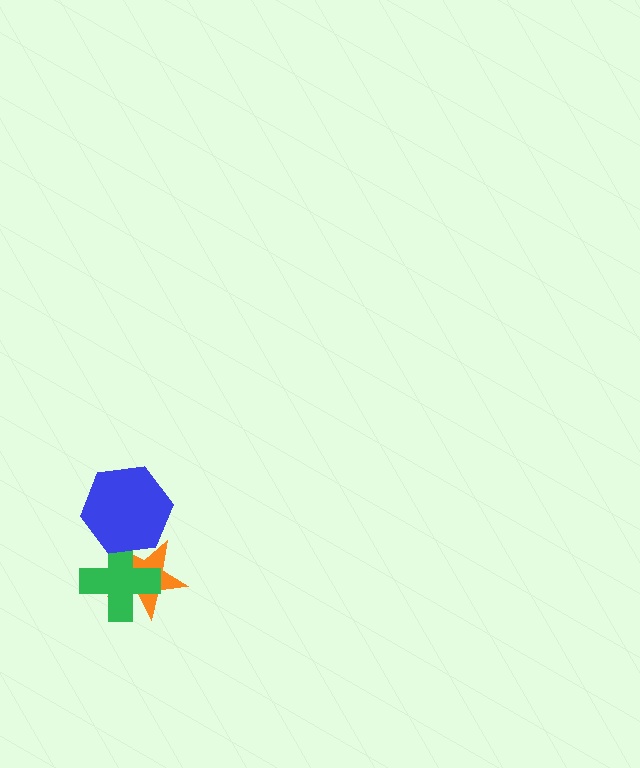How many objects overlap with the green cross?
2 objects overlap with the green cross.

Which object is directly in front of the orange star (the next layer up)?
The green cross is directly in front of the orange star.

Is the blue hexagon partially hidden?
No, no other shape covers it.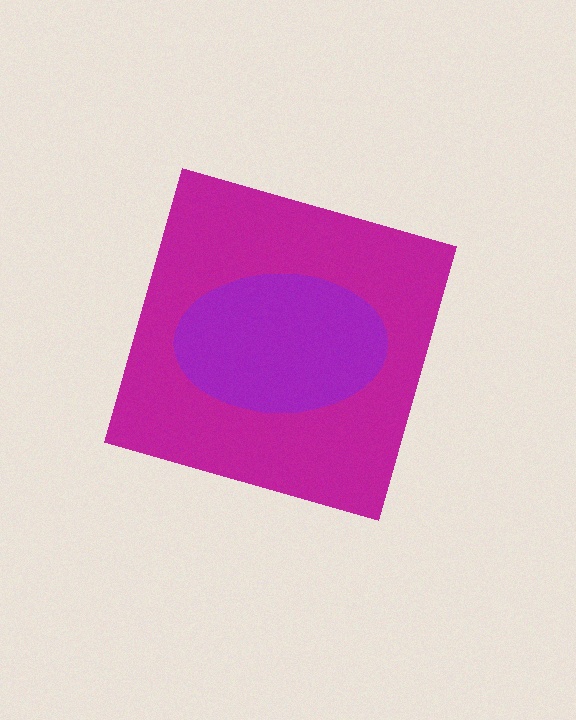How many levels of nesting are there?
2.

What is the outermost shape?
The magenta diamond.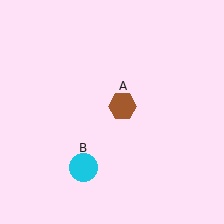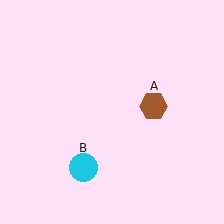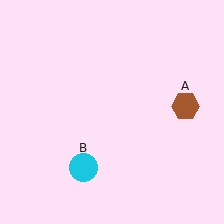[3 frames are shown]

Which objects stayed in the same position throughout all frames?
Cyan circle (object B) remained stationary.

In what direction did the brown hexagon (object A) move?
The brown hexagon (object A) moved right.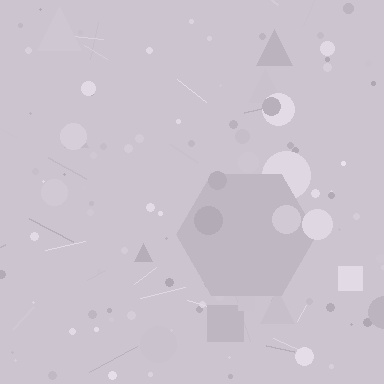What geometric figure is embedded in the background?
A hexagon is embedded in the background.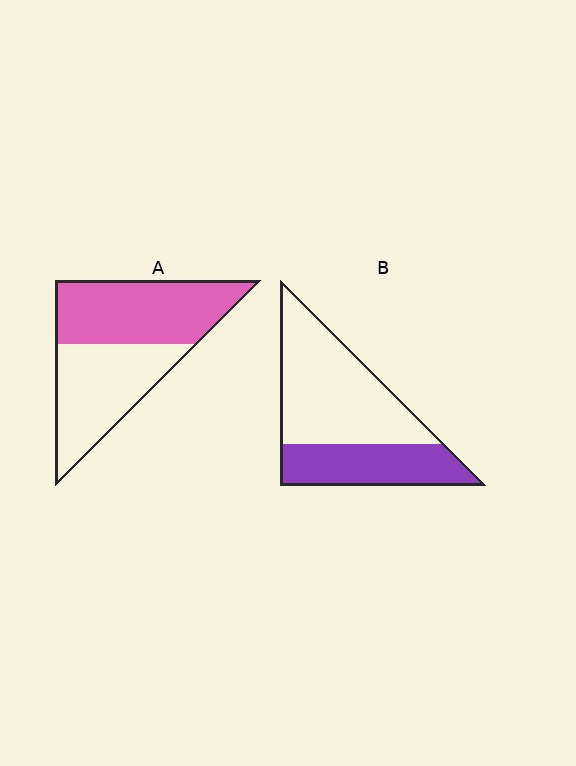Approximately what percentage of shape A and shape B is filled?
A is approximately 50% and B is approximately 35%.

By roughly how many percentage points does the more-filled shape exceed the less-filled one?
By roughly 15 percentage points (A over B).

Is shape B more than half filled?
No.